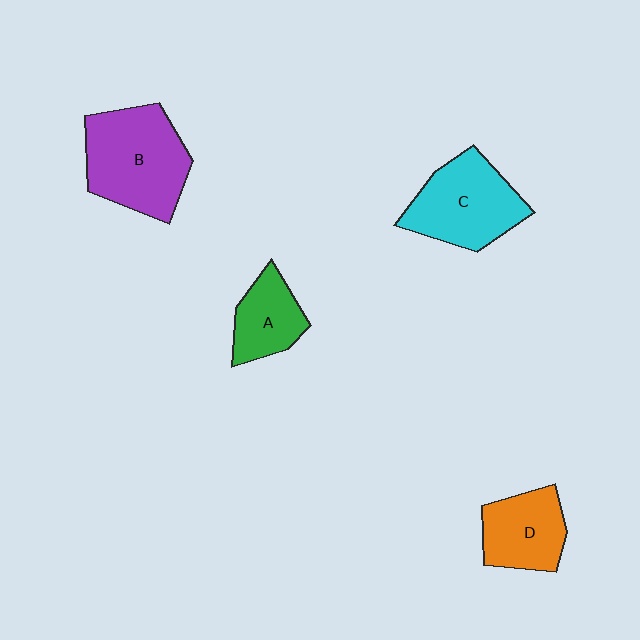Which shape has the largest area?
Shape B (purple).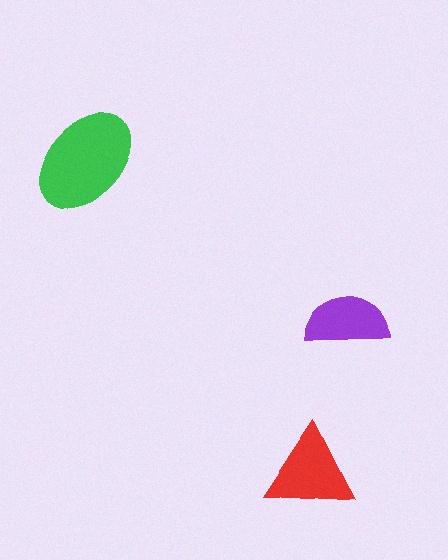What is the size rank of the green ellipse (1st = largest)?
1st.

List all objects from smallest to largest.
The purple semicircle, the red triangle, the green ellipse.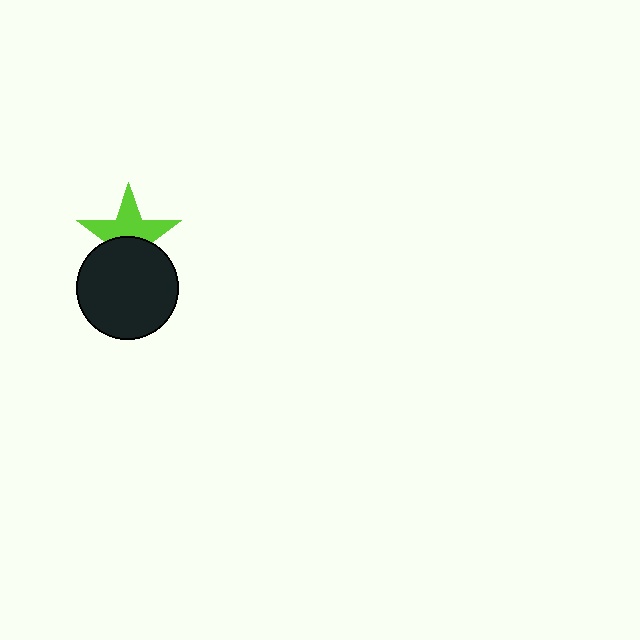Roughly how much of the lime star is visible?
About half of it is visible (roughly 56%).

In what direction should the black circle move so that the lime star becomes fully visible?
The black circle should move down. That is the shortest direction to clear the overlap and leave the lime star fully visible.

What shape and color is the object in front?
The object in front is a black circle.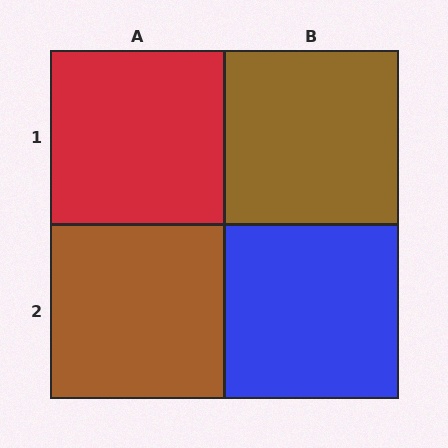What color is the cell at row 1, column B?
Brown.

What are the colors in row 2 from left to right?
Brown, blue.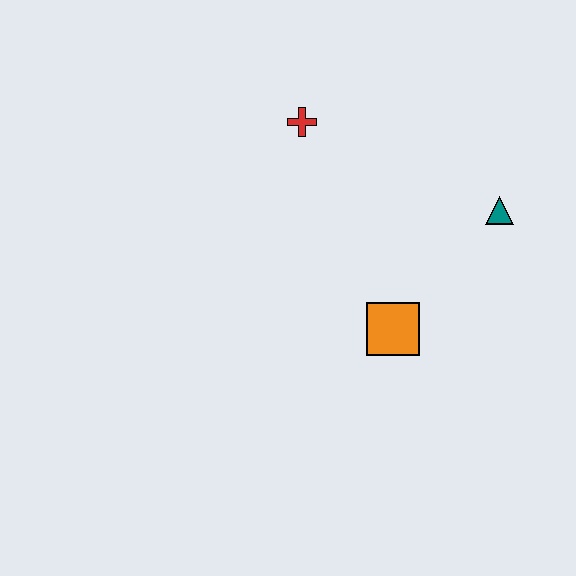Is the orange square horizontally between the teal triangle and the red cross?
Yes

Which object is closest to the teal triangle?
The orange square is closest to the teal triangle.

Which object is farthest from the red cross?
The orange square is farthest from the red cross.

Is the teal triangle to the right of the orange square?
Yes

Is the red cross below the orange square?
No